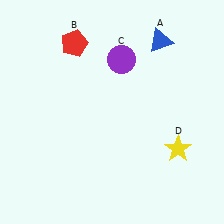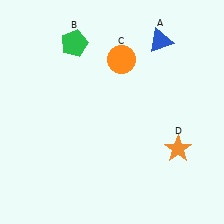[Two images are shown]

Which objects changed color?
B changed from red to green. C changed from purple to orange. D changed from yellow to orange.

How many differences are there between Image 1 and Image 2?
There are 3 differences between the two images.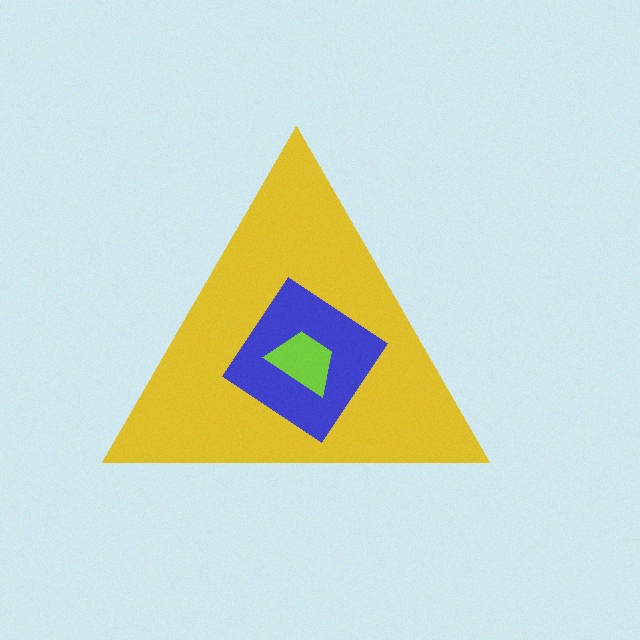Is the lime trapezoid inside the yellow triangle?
Yes.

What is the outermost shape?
The yellow triangle.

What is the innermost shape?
The lime trapezoid.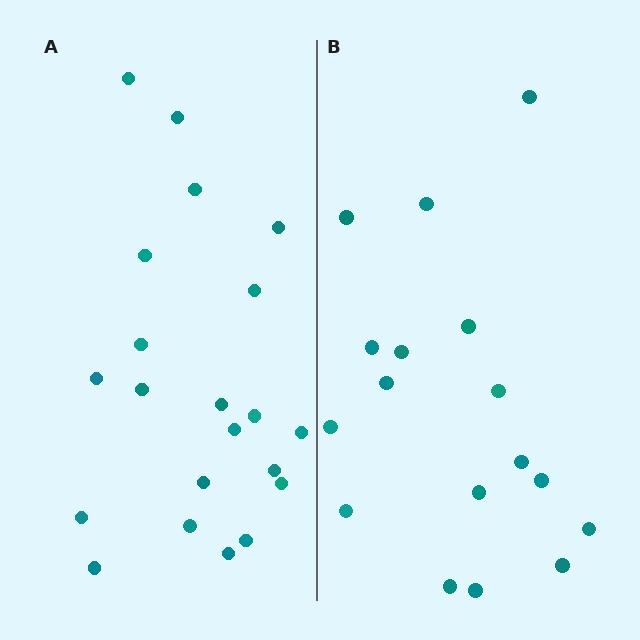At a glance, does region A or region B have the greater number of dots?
Region A (the left region) has more dots.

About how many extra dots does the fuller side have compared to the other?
Region A has about 4 more dots than region B.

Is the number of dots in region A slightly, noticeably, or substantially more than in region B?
Region A has only slightly more — the two regions are fairly close. The ratio is roughly 1.2 to 1.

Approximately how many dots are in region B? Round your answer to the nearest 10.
About 20 dots. (The exact count is 17, which rounds to 20.)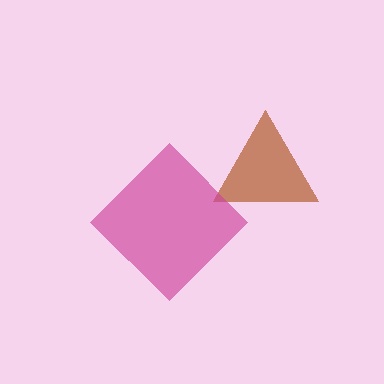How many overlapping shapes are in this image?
There are 2 overlapping shapes in the image.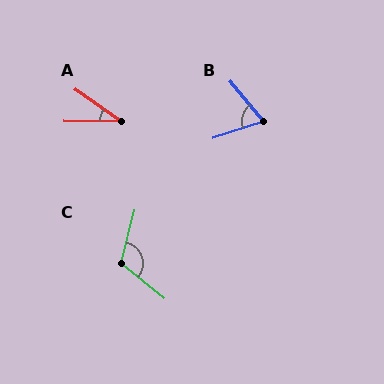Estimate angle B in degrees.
Approximately 69 degrees.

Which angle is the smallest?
A, at approximately 35 degrees.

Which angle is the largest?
C, at approximately 115 degrees.